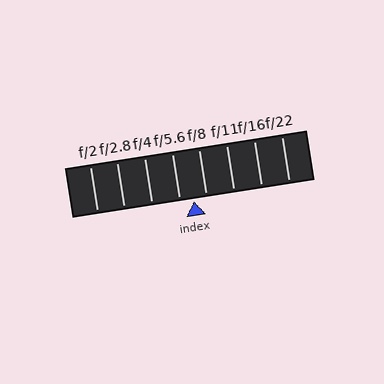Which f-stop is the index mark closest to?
The index mark is closest to f/8.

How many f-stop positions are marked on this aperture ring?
There are 8 f-stop positions marked.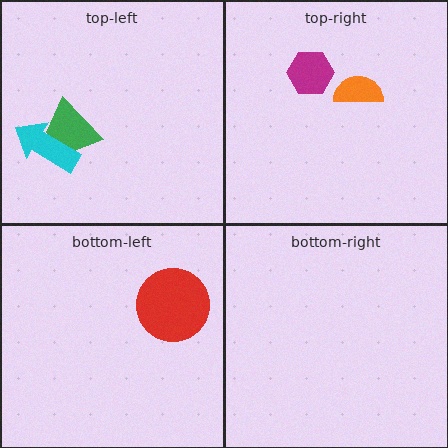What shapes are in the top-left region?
The green trapezoid, the cyan arrow.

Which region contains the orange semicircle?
The top-right region.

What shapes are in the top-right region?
The magenta hexagon, the orange semicircle.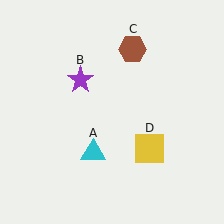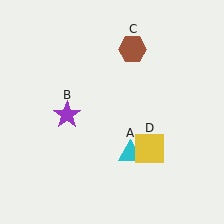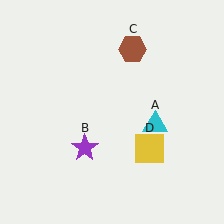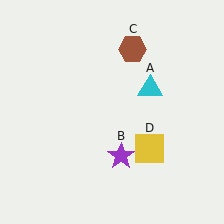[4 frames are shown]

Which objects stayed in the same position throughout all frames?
Brown hexagon (object C) and yellow square (object D) remained stationary.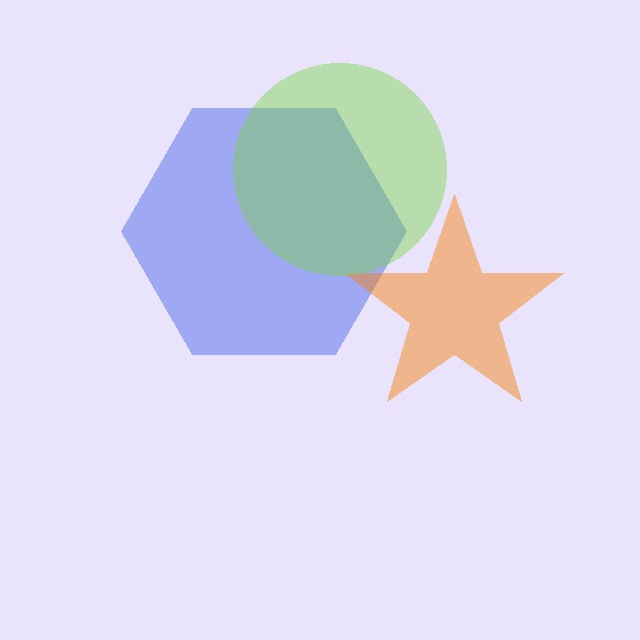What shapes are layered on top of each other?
The layered shapes are: a blue hexagon, an orange star, a lime circle.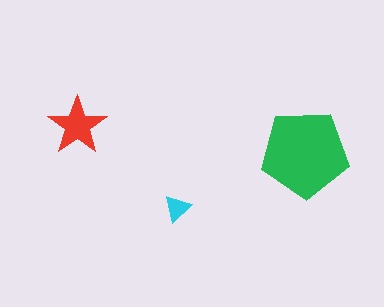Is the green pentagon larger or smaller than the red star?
Larger.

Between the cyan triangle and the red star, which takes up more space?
The red star.